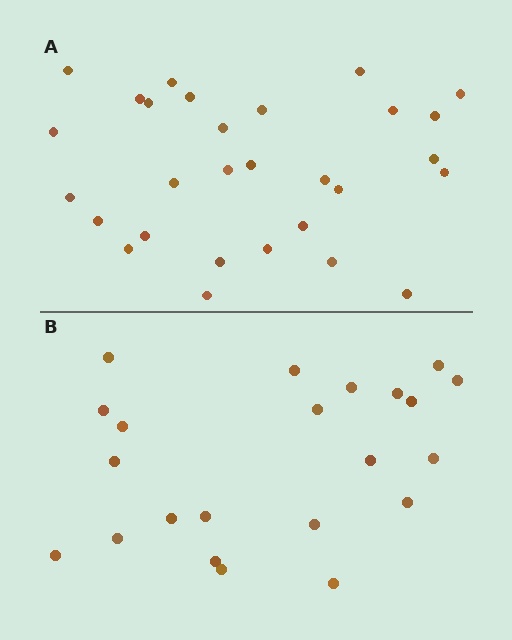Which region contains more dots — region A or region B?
Region A (the top region) has more dots.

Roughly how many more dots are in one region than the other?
Region A has roughly 8 or so more dots than region B.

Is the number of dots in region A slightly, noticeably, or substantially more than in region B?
Region A has noticeably more, but not dramatically so. The ratio is roughly 1.3 to 1.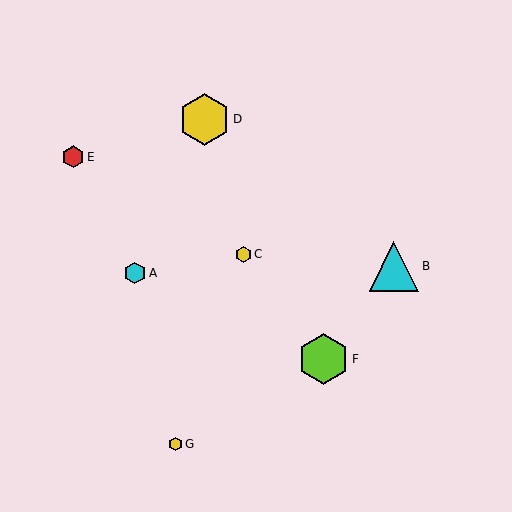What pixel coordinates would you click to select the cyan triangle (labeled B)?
Click at (394, 266) to select the cyan triangle B.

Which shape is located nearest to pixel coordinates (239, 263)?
The yellow hexagon (labeled C) at (243, 254) is nearest to that location.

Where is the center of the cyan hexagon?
The center of the cyan hexagon is at (135, 273).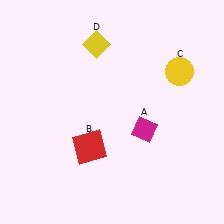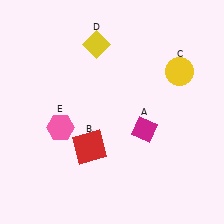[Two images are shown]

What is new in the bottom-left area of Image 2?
A pink hexagon (E) was added in the bottom-left area of Image 2.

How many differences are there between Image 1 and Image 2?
There is 1 difference between the two images.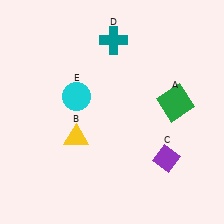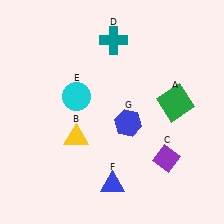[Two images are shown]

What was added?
A blue triangle (F), a blue hexagon (G) were added in Image 2.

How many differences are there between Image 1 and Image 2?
There are 2 differences between the two images.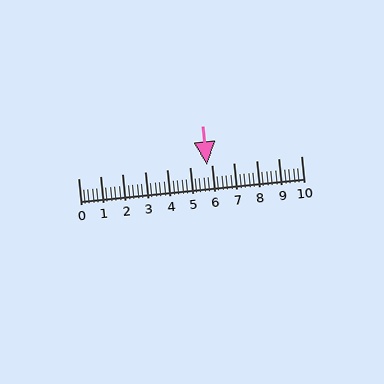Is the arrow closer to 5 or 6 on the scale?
The arrow is closer to 6.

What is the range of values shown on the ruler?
The ruler shows values from 0 to 10.